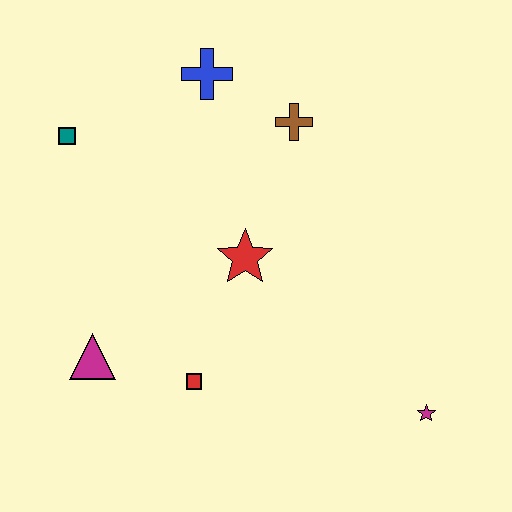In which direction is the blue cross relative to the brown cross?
The blue cross is to the left of the brown cross.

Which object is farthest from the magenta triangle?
The magenta star is farthest from the magenta triangle.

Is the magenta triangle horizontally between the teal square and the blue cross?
Yes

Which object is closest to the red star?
The red square is closest to the red star.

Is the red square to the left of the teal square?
No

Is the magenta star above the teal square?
No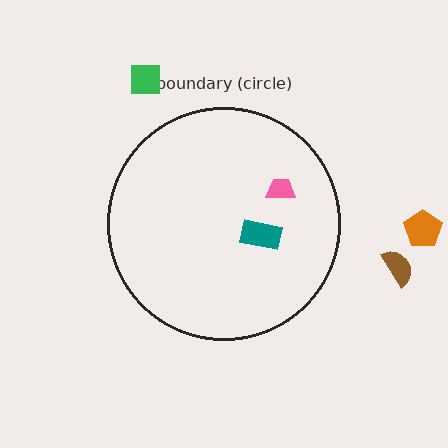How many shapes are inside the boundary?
2 inside, 3 outside.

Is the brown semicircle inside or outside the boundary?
Outside.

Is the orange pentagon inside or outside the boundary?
Outside.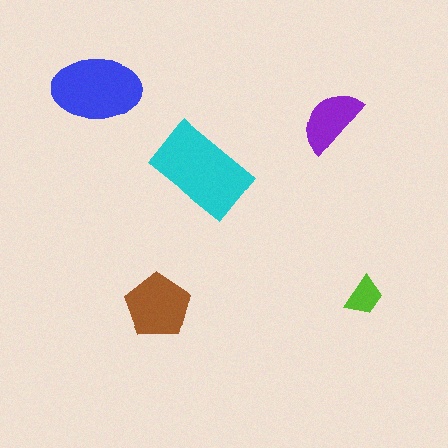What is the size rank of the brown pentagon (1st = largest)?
3rd.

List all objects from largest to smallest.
The cyan rectangle, the blue ellipse, the brown pentagon, the purple semicircle, the lime trapezoid.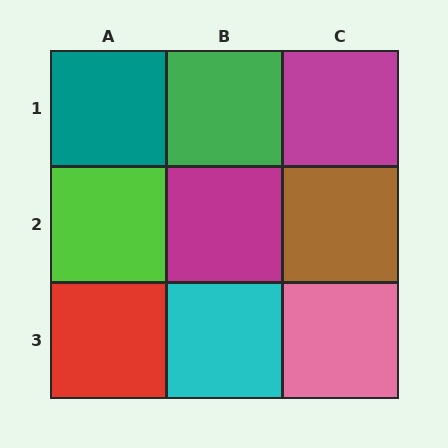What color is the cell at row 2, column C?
Brown.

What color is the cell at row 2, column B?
Magenta.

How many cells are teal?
1 cell is teal.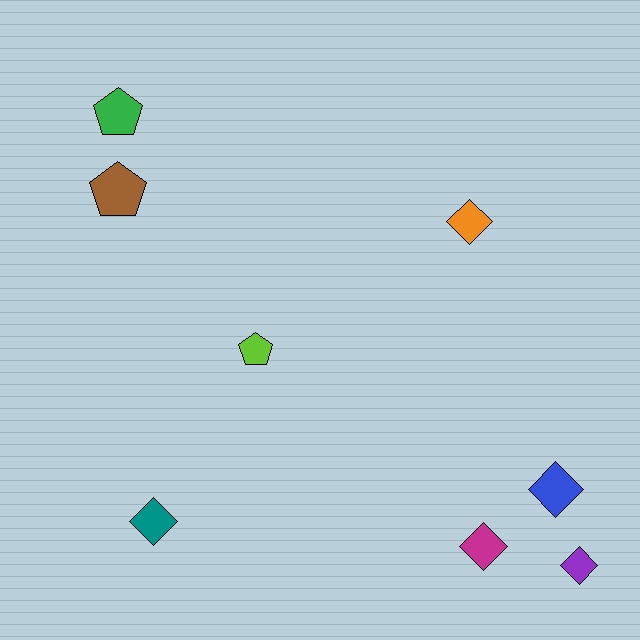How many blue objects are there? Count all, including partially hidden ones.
There is 1 blue object.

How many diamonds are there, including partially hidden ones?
There are 5 diamonds.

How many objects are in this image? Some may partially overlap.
There are 8 objects.